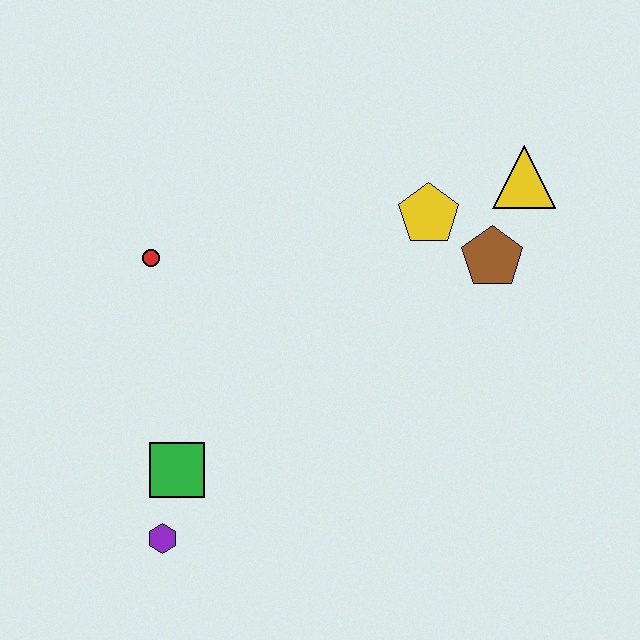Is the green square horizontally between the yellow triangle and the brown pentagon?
No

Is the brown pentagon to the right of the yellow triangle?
No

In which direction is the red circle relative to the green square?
The red circle is above the green square.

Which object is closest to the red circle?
The green square is closest to the red circle.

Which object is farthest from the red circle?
The yellow triangle is farthest from the red circle.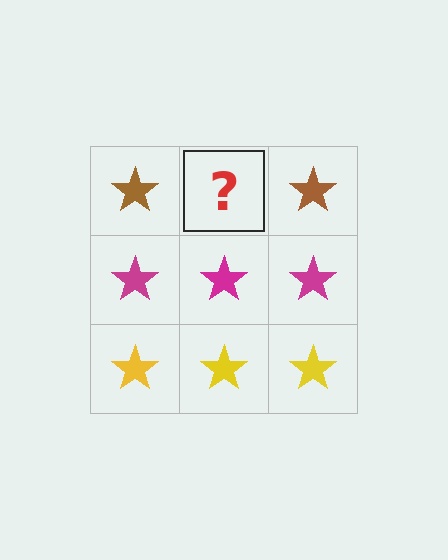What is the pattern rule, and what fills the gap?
The rule is that each row has a consistent color. The gap should be filled with a brown star.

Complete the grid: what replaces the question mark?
The question mark should be replaced with a brown star.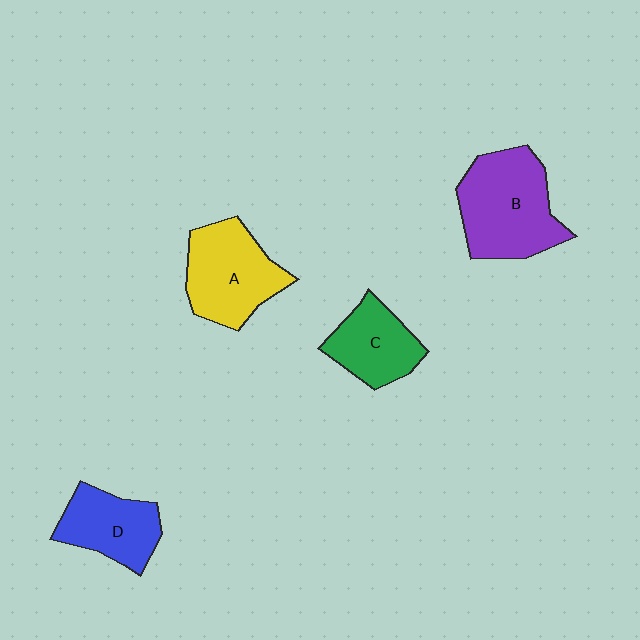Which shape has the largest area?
Shape B (purple).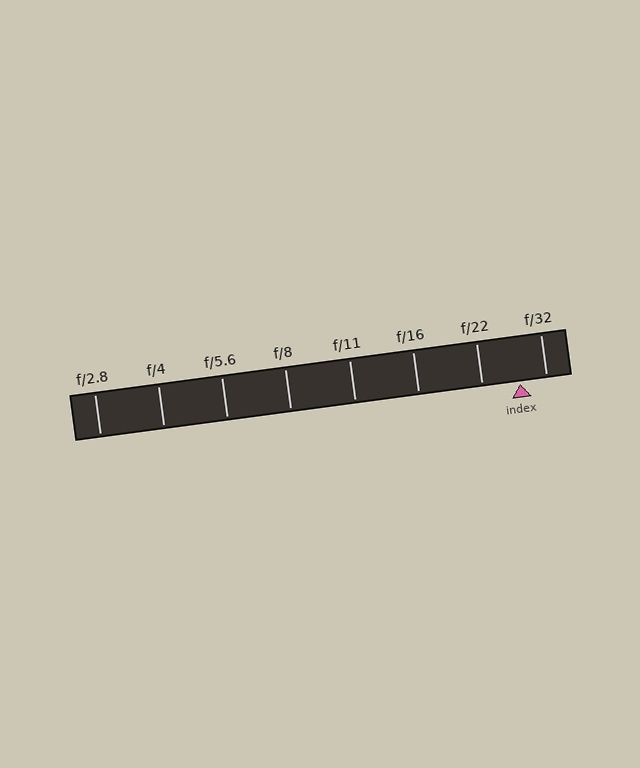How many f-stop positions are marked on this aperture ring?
There are 8 f-stop positions marked.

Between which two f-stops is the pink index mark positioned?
The index mark is between f/22 and f/32.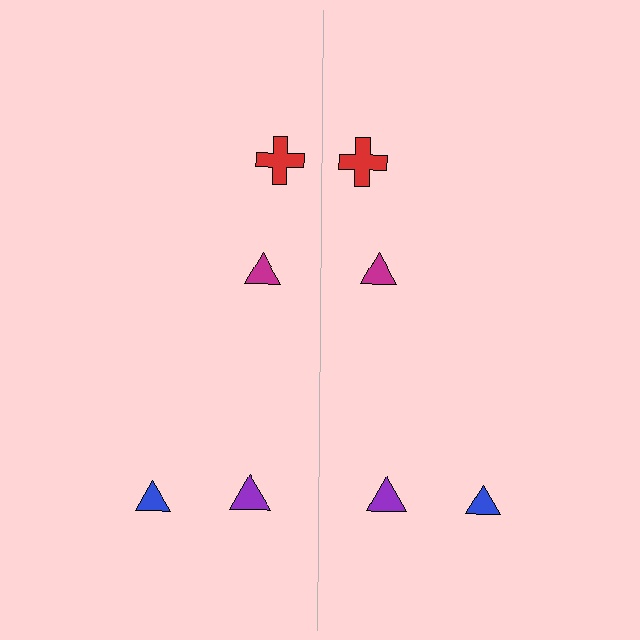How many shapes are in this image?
There are 8 shapes in this image.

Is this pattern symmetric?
Yes, this pattern has bilateral (reflection) symmetry.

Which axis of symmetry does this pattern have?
The pattern has a vertical axis of symmetry running through the center of the image.